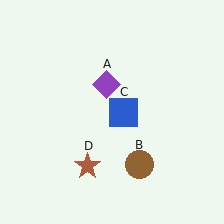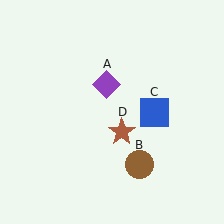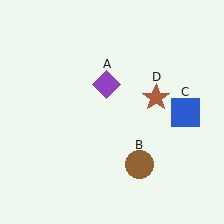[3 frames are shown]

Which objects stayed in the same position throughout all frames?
Purple diamond (object A) and brown circle (object B) remained stationary.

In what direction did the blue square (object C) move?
The blue square (object C) moved right.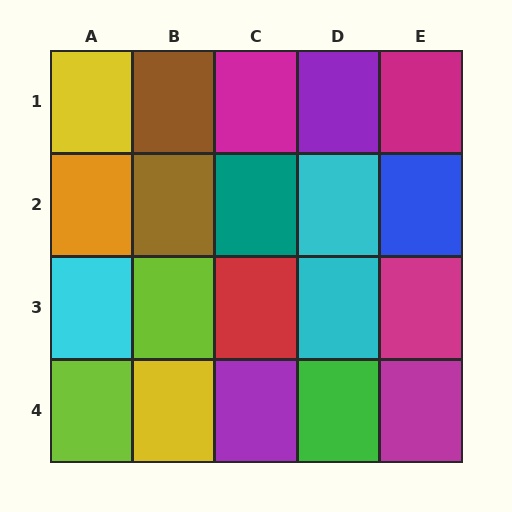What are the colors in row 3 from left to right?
Cyan, lime, red, cyan, magenta.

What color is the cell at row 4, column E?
Magenta.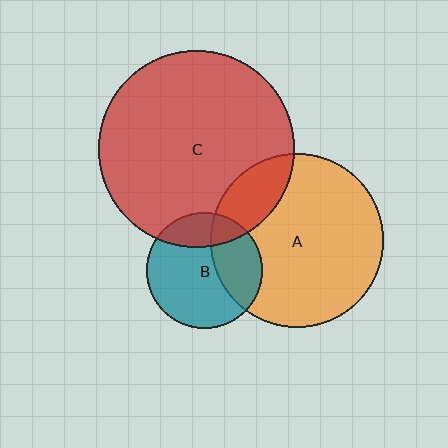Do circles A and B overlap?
Yes.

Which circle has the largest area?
Circle C (red).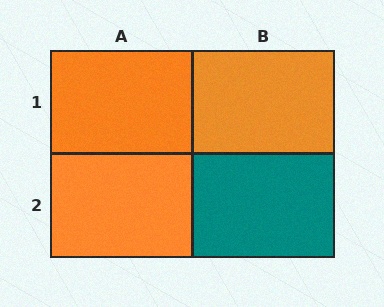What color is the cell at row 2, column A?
Orange.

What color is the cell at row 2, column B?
Teal.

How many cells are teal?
1 cell is teal.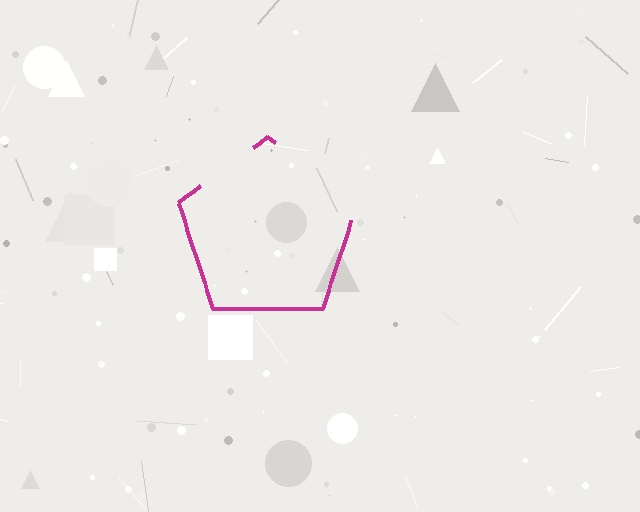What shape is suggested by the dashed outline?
The dashed outline suggests a pentagon.